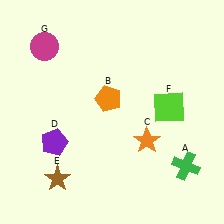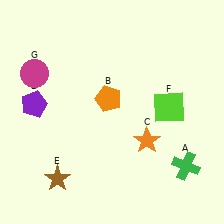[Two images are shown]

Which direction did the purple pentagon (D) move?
The purple pentagon (D) moved up.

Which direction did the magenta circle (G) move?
The magenta circle (G) moved down.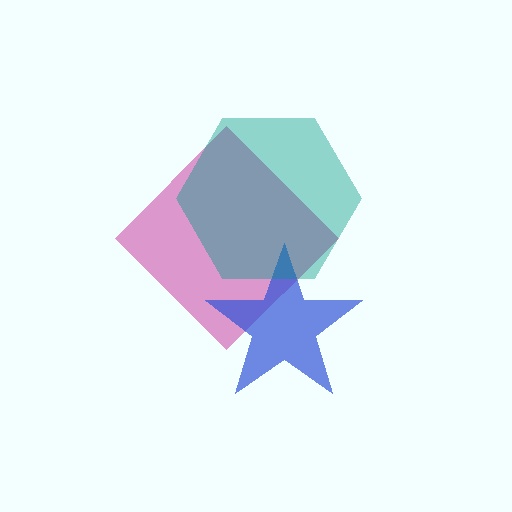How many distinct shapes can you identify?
There are 3 distinct shapes: a magenta diamond, a blue star, a teal hexagon.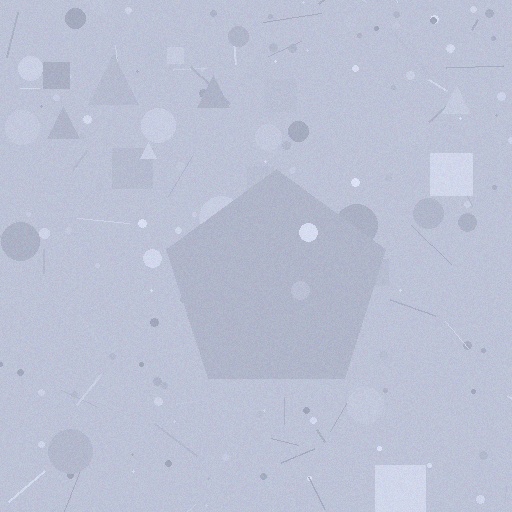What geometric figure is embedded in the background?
A pentagon is embedded in the background.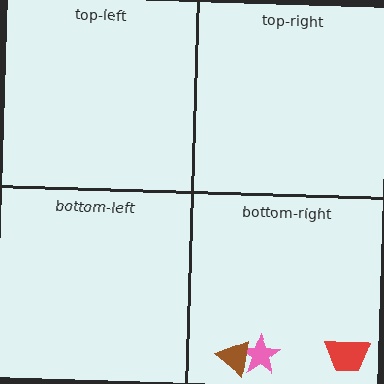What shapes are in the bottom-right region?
The pink star, the red trapezoid, the brown triangle.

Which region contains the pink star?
The bottom-right region.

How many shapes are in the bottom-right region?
3.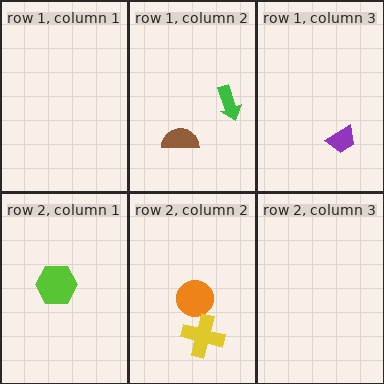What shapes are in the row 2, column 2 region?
The orange circle, the yellow cross.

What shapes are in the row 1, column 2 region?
The green arrow, the brown semicircle.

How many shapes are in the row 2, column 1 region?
1.